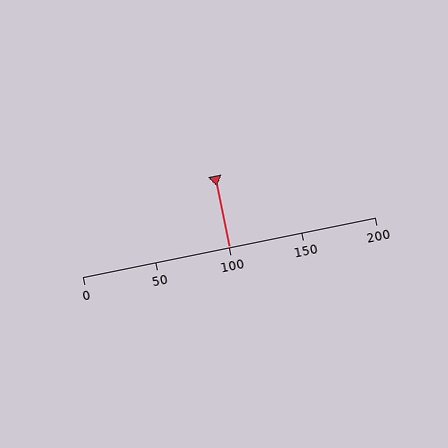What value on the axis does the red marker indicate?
The marker indicates approximately 100.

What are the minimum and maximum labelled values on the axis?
The axis runs from 0 to 200.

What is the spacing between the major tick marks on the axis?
The major ticks are spaced 50 apart.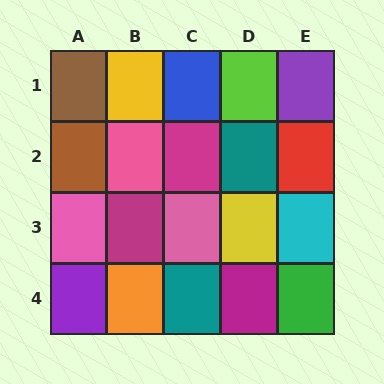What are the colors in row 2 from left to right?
Brown, pink, magenta, teal, red.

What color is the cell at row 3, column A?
Pink.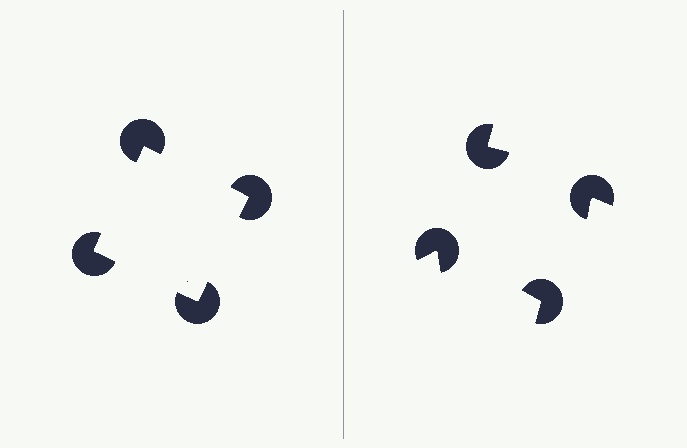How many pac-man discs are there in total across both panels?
8 — 4 on each side.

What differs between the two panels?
The pac-man discs are positioned identically on both sides; only the wedge orientations differ. On the left they align to a square; on the right they are misaligned.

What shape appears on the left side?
An illusory square.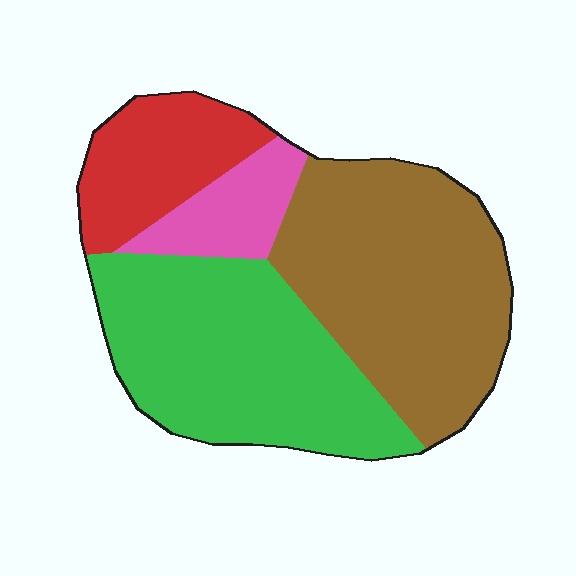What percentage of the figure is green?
Green covers about 35% of the figure.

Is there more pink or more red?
Red.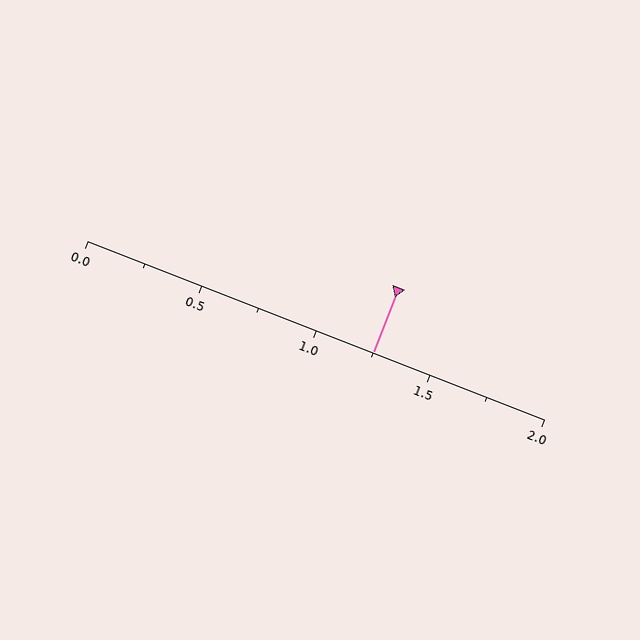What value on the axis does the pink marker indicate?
The marker indicates approximately 1.25.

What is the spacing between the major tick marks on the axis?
The major ticks are spaced 0.5 apart.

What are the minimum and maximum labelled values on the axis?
The axis runs from 0.0 to 2.0.